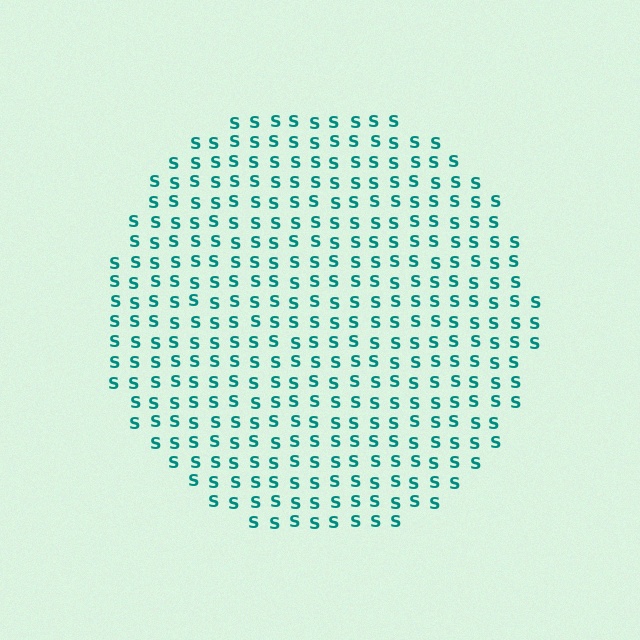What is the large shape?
The large shape is a circle.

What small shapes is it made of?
It is made of small letter S's.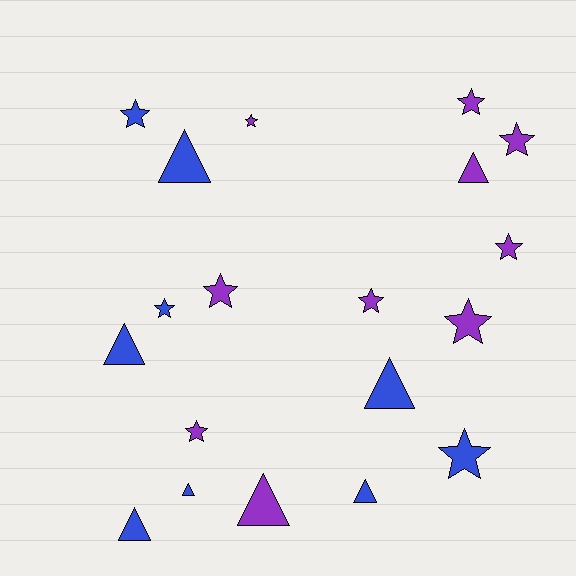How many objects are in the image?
There are 19 objects.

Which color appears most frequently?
Purple, with 10 objects.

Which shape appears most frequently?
Star, with 11 objects.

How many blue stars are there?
There are 3 blue stars.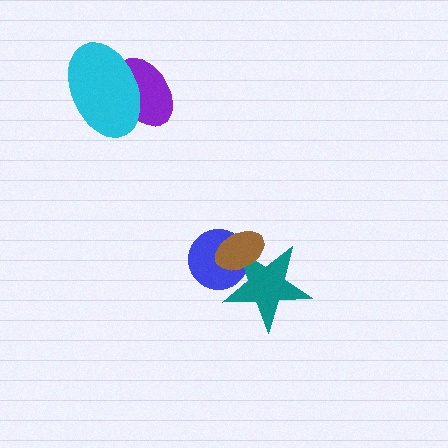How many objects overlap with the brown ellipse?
2 objects overlap with the brown ellipse.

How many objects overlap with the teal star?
2 objects overlap with the teal star.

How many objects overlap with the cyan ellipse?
1 object overlaps with the cyan ellipse.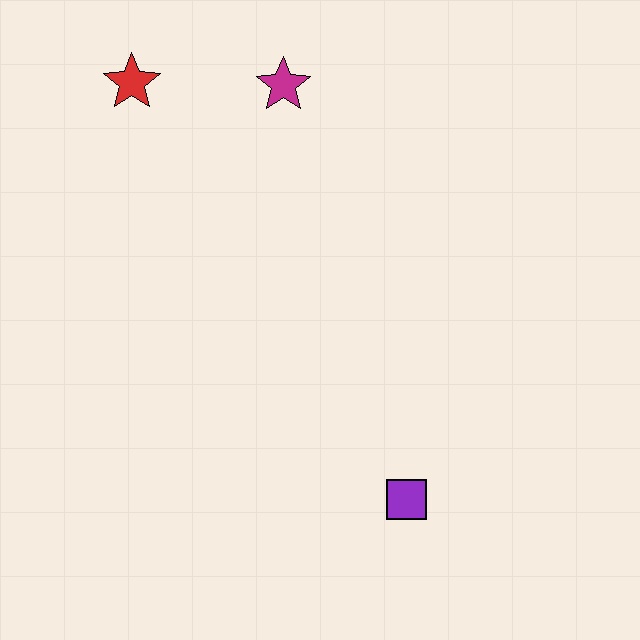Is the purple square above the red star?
No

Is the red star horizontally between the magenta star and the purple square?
No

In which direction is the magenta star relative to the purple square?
The magenta star is above the purple square.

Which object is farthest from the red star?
The purple square is farthest from the red star.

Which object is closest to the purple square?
The magenta star is closest to the purple square.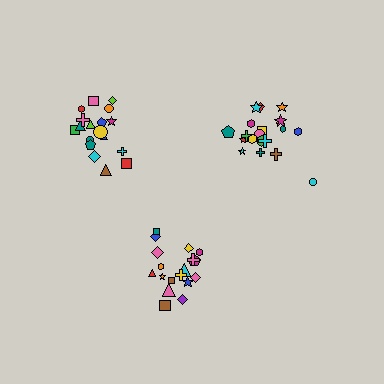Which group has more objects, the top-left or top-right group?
The top-right group.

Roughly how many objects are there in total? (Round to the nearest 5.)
Roughly 60 objects in total.